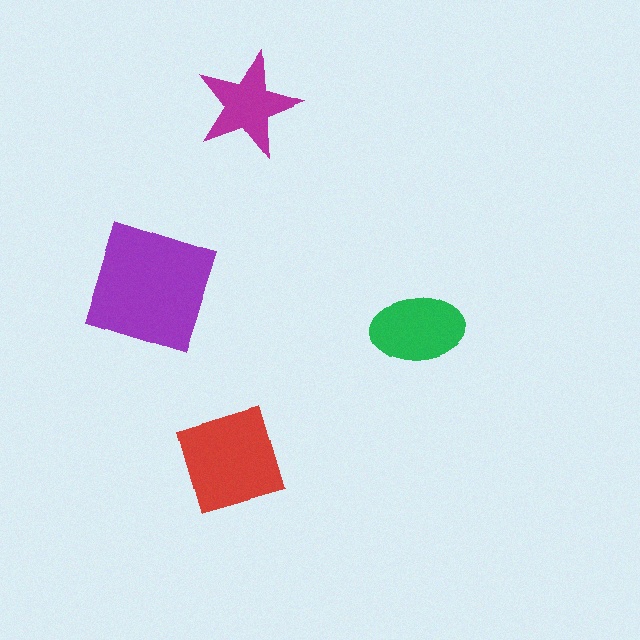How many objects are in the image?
There are 4 objects in the image.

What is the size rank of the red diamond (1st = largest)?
2nd.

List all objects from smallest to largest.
The magenta star, the green ellipse, the red diamond, the purple square.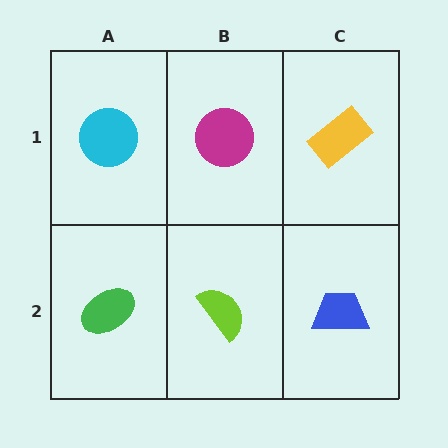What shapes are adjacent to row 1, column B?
A lime semicircle (row 2, column B), a cyan circle (row 1, column A), a yellow rectangle (row 1, column C).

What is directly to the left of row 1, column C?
A magenta circle.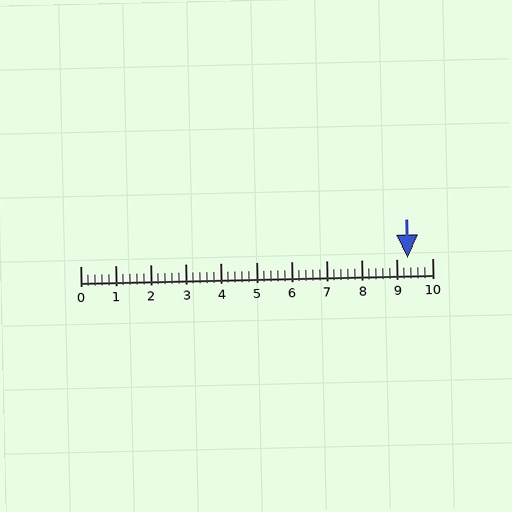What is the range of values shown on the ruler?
The ruler shows values from 0 to 10.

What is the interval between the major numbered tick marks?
The major tick marks are spaced 1 units apart.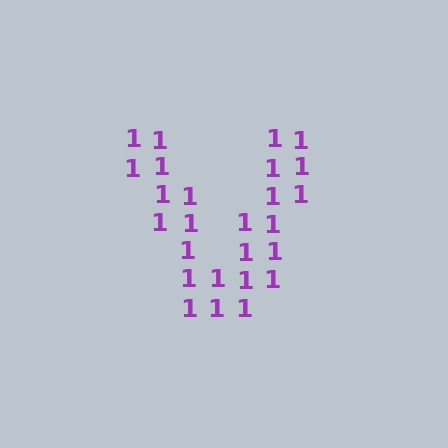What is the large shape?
The large shape is the letter V.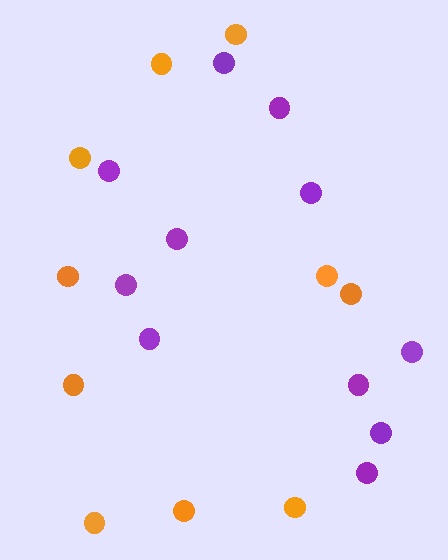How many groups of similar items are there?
There are 2 groups: one group of purple circles (11) and one group of orange circles (10).